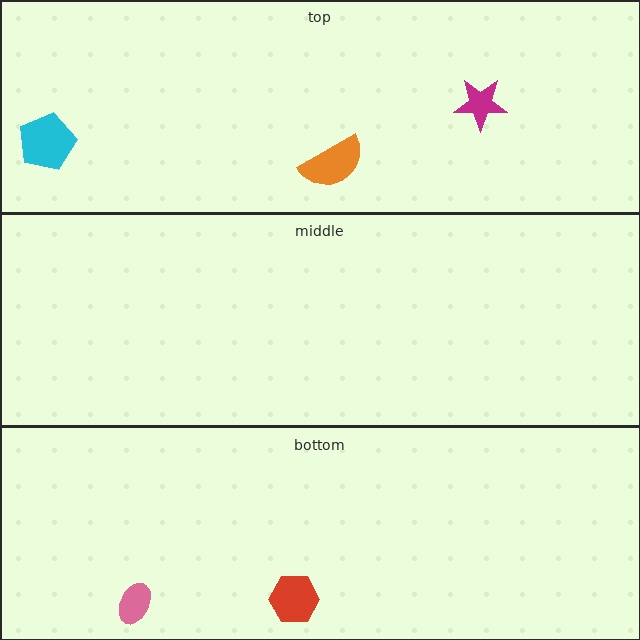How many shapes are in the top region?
3.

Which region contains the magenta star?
The top region.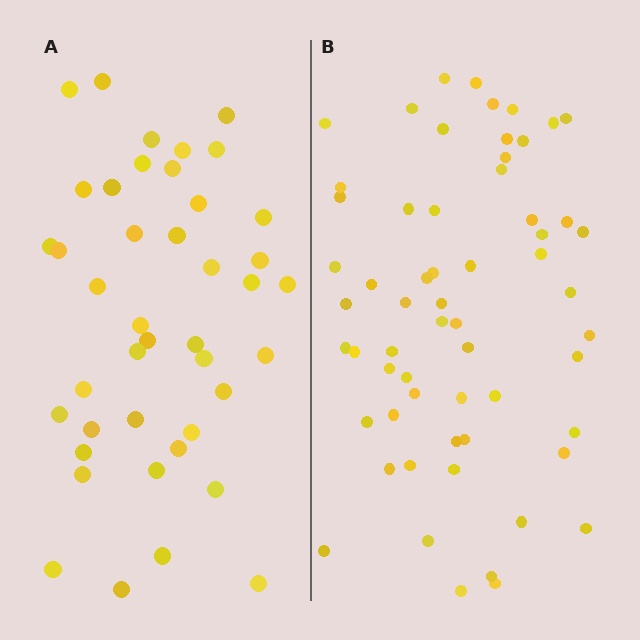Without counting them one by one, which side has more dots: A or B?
Region B (the right region) has more dots.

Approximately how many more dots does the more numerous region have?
Region B has approximately 20 more dots than region A.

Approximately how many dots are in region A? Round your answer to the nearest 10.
About 40 dots. (The exact count is 42, which rounds to 40.)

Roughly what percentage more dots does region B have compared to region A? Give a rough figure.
About 45% more.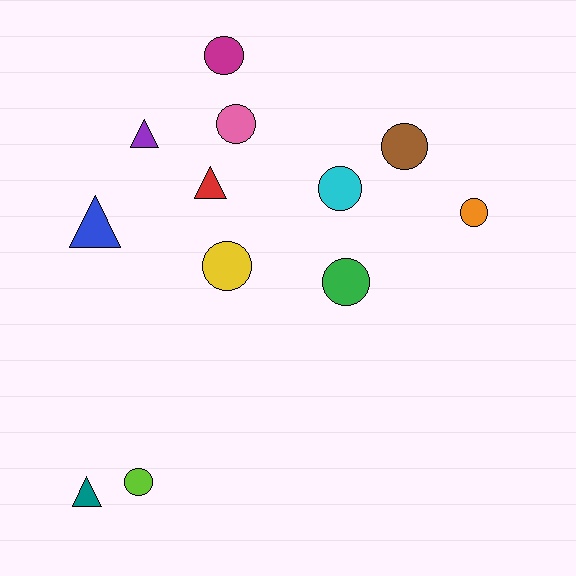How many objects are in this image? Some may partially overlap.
There are 12 objects.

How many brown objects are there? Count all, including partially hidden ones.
There is 1 brown object.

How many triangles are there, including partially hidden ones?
There are 4 triangles.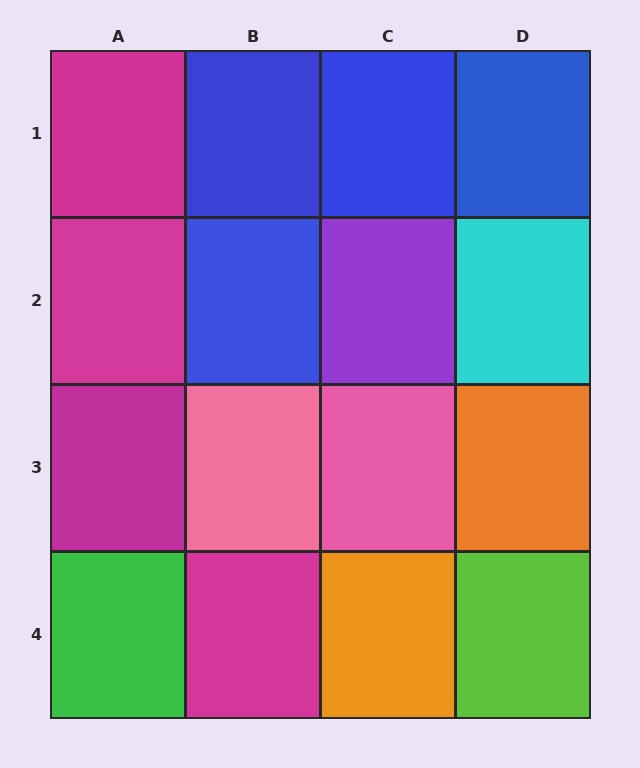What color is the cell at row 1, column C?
Blue.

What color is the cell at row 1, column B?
Blue.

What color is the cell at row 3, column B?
Pink.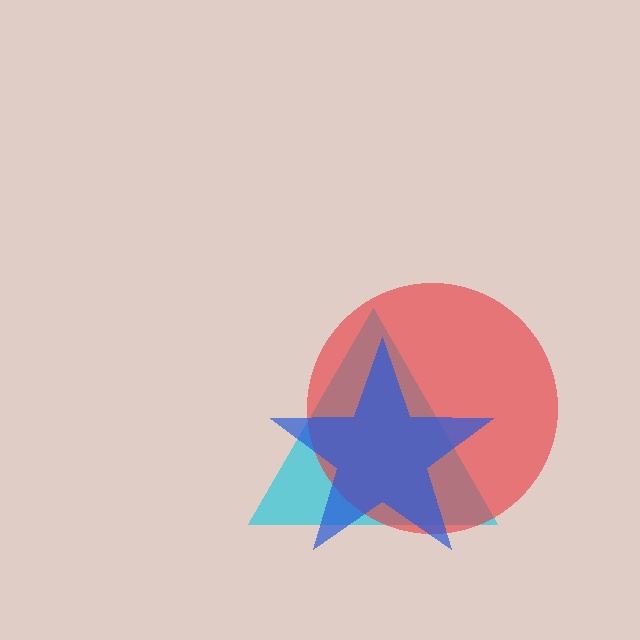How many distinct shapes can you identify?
There are 3 distinct shapes: a cyan triangle, a red circle, a blue star.